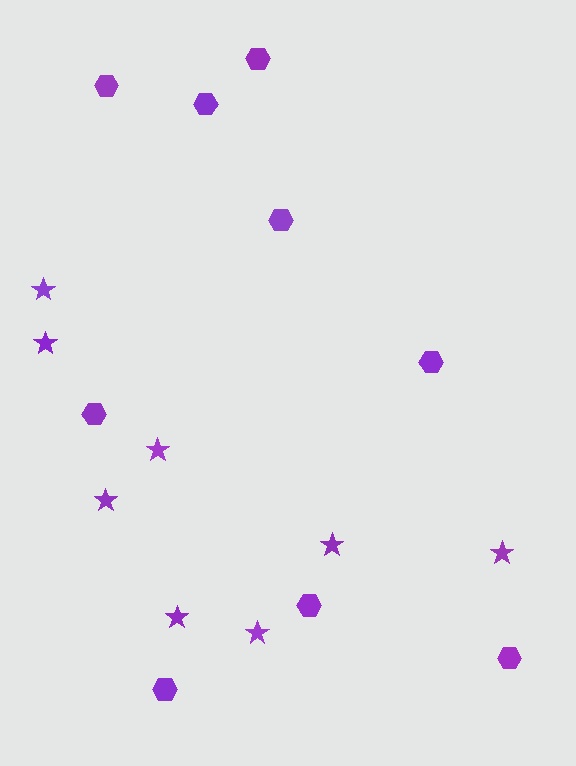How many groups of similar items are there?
There are 2 groups: one group of stars (8) and one group of hexagons (9).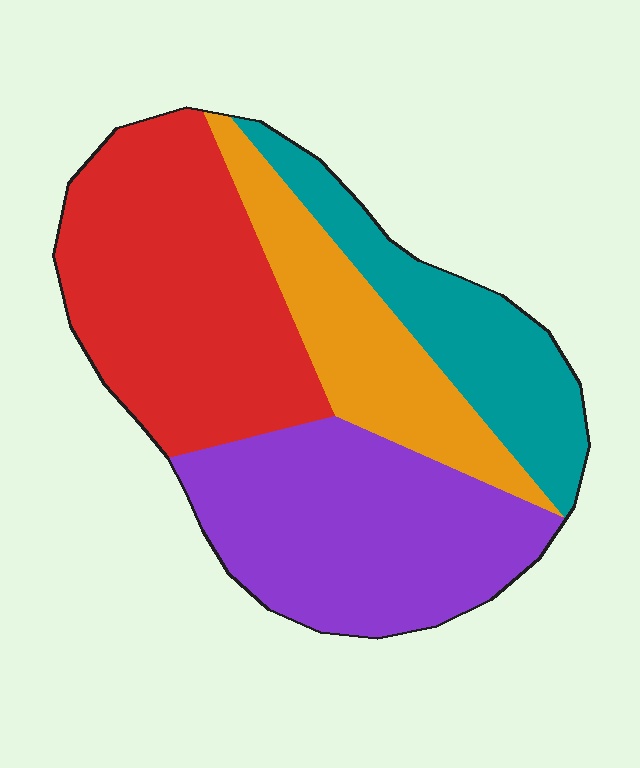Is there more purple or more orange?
Purple.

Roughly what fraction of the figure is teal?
Teal takes up less than a quarter of the figure.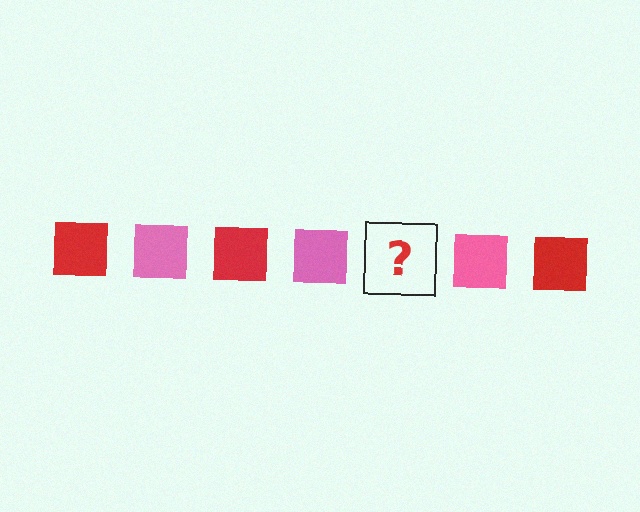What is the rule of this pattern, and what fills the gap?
The rule is that the pattern cycles through red, pink squares. The gap should be filled with a red square.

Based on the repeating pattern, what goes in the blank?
The blank should be a red square.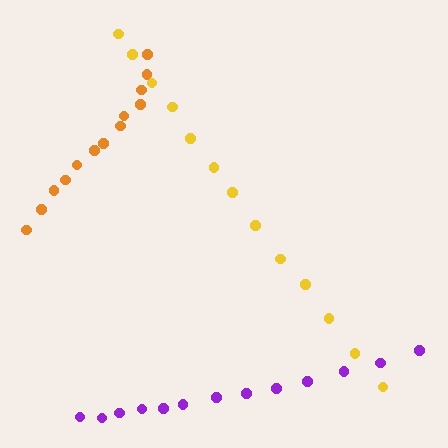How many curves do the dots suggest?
There are 3 distinct paths.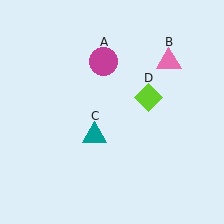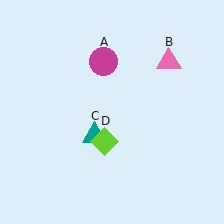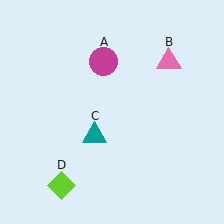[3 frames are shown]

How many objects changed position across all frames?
1 object changed position: lime diamond (object D).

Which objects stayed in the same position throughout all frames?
Magenta circle (object A) and pink triangle (object B) and teal triangle (object C) remained stationary.